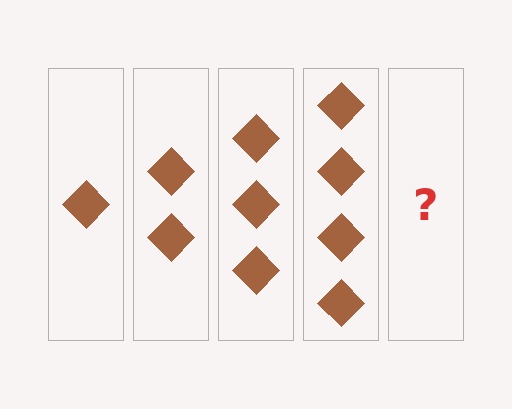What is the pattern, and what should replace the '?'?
The pattern is that each step adds one more diamond. The '?' should be 5 diamonds.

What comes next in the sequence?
The next element should be 5 diamonds.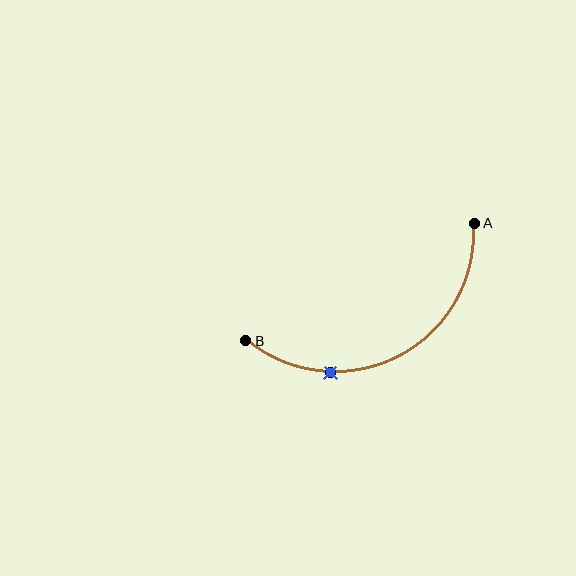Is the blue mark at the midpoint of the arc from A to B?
No. The blue mark lies on the arc but is closer to endpoint B. The arc midpoint would be at the point on the curve equidistant along the arc from both A and B.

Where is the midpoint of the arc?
The arc midpoint is the point on the curve farthest from the straight line joining A and B. It sits below that line.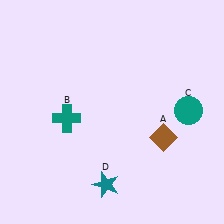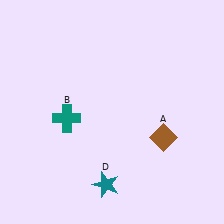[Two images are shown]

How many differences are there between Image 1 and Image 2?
There is 1 difference between the two images.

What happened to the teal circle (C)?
The teal circle (C) was removed in Image 2. It was in the top-right area of Image 1.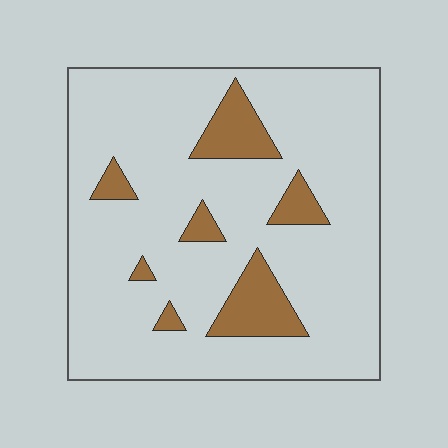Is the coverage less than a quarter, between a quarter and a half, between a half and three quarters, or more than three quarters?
Less than a quarter.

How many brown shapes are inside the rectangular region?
7.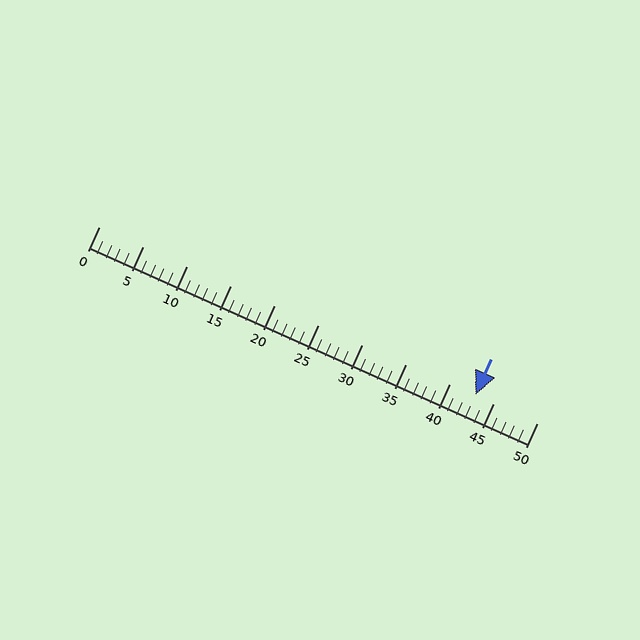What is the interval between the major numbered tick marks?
The major tick marks are spaced 5 units apart.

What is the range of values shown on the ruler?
The ruler shows values from 0 to 50.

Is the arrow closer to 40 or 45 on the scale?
The arrow is closer to 45.